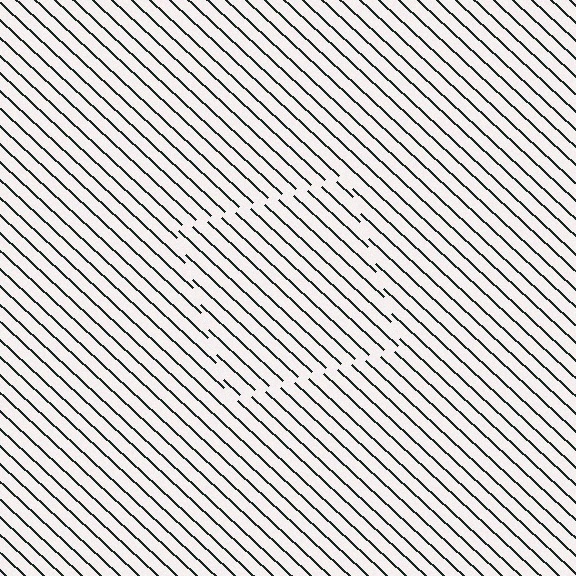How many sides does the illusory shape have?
4 sides — the line-ends trace a square.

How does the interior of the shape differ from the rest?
The interior of the shape contains the same grating, shifted by half a period — the contour is defined by the phase discontinuity where line-ends from the inner and outer gratings abut.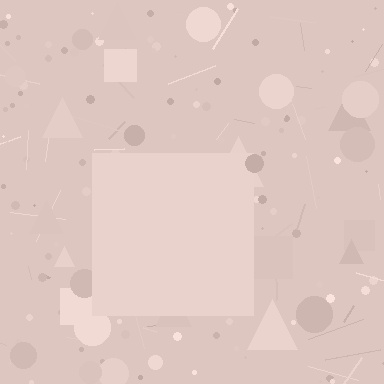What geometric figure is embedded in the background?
A square is embedded in the background.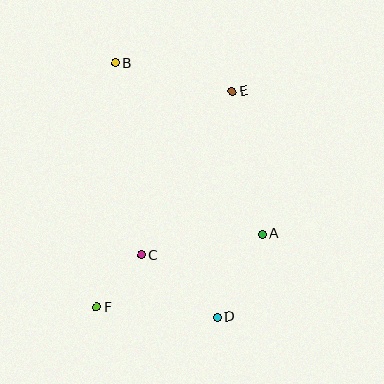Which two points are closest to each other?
Points C and F are closest to each other.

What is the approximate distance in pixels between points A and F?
The distance between A and F is approximately 181 pixels.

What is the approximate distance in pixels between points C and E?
The distance between C and E is approximately 188 pixels.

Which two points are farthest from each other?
Points B and D are farthest from each other.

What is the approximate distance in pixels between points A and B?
The distance between A and B is approximately 225 pixels.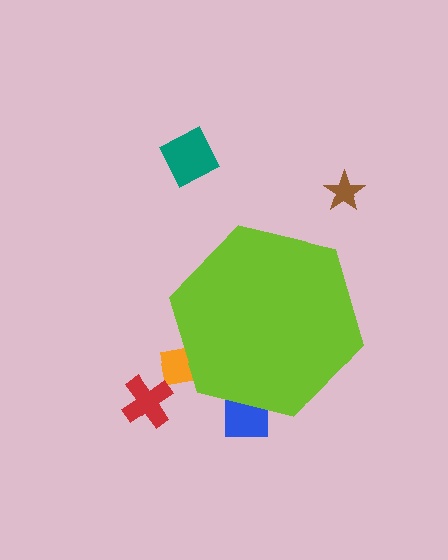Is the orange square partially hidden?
Yes, the orange square is partially hidden behind the lime hexagon.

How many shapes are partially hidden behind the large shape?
2 shapes are partially hidden.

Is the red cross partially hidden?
No, the red cross is fully visible.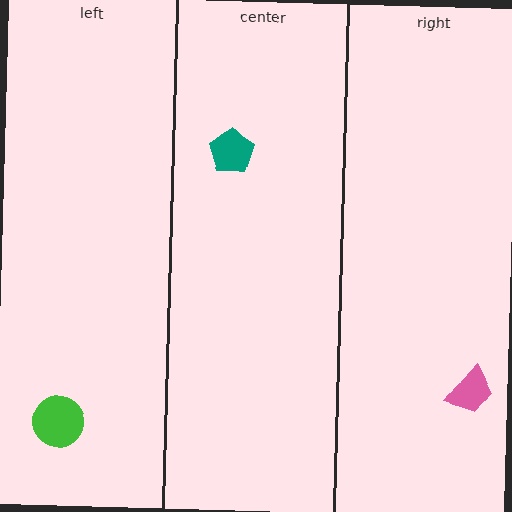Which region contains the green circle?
The left region.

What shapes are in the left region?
The green circle.